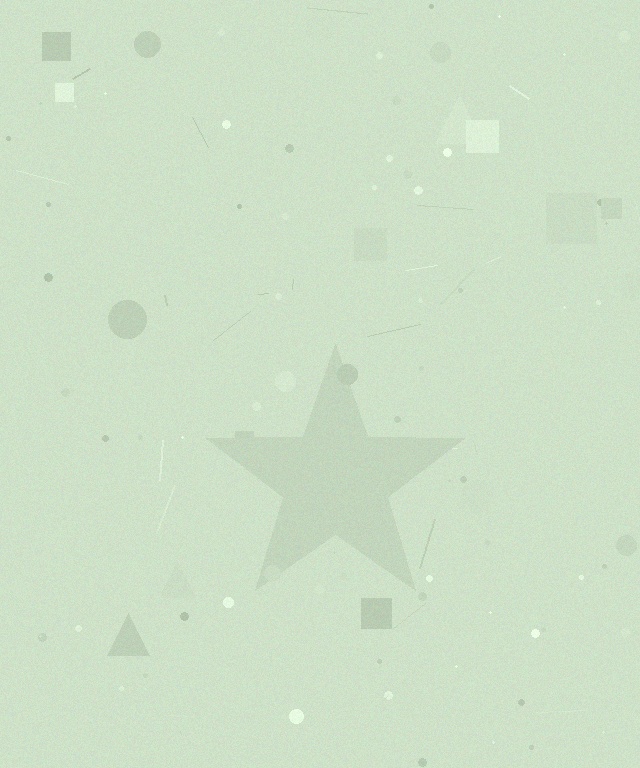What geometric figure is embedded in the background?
A star is embedded in the background.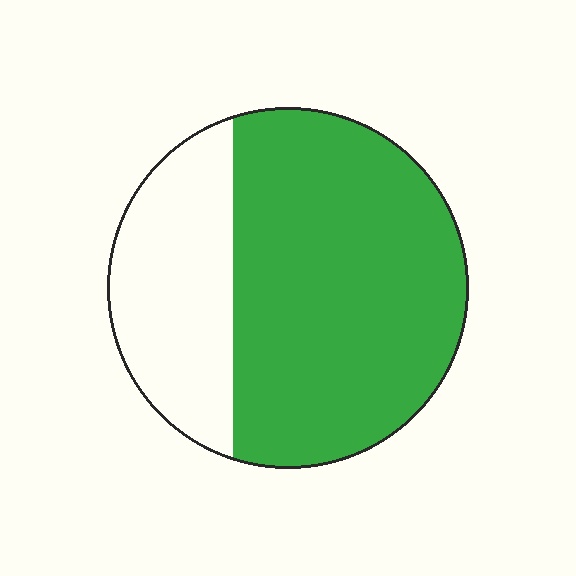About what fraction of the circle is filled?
About two thirds (2/3).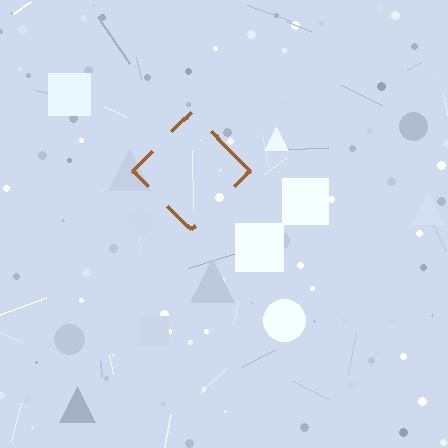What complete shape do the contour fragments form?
The contour fragments form a diamond.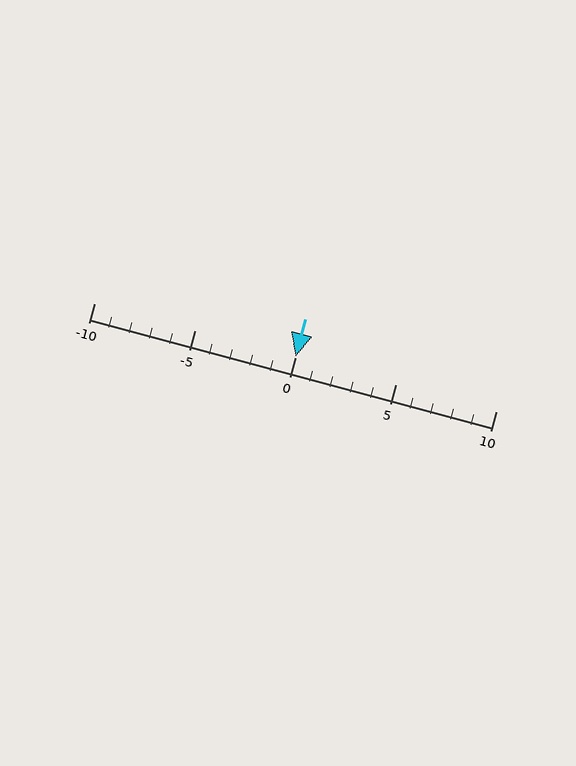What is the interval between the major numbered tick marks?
The major tick marks are spaced 5 units apart.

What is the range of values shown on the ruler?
The ruler shows values from -10 to 10.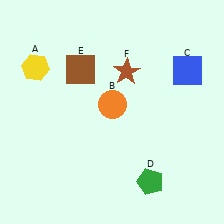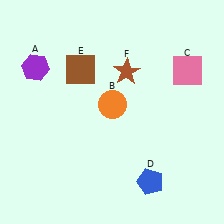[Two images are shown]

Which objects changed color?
A changed from yellow to purple. C changed from blue to pink. D changed from green to blue.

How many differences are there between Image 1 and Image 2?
There are 3 differences between the two images.